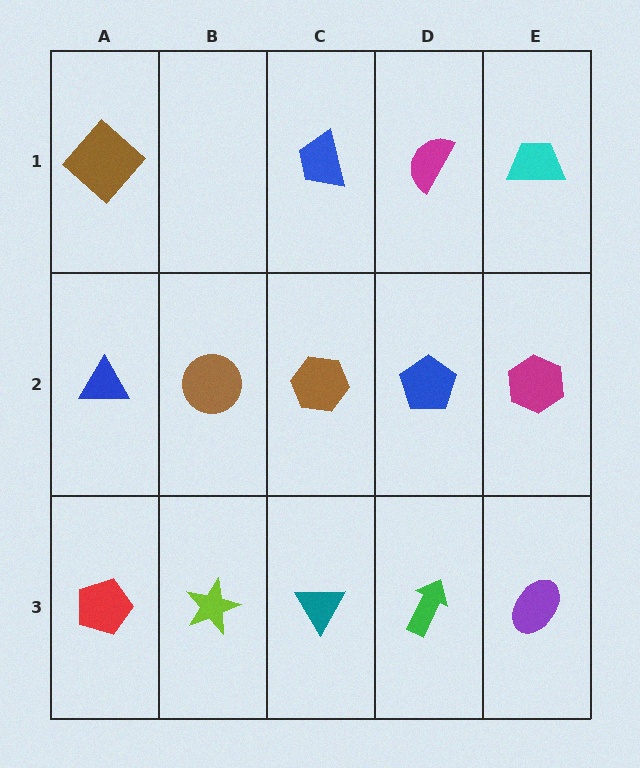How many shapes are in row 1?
4 shapes.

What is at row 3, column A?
A red pentagon.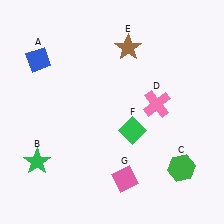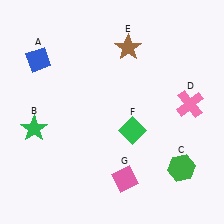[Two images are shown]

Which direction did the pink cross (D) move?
The pink cross (D) moved right.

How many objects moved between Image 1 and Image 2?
2 objects moved between the two images.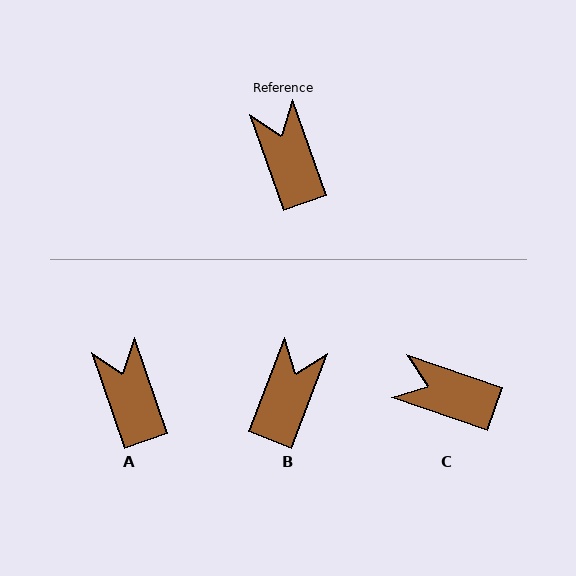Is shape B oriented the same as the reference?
No, it is off by about 40 degrees.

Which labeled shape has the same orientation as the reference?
A.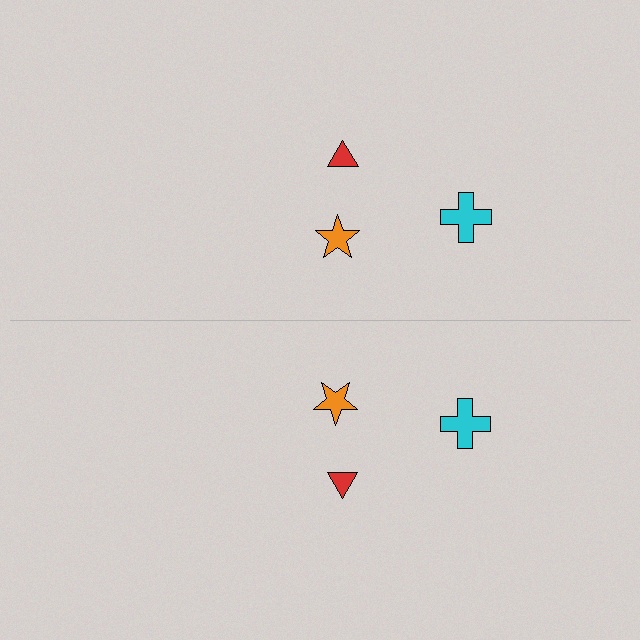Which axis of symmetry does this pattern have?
The pattern has a horizontal axis of symmetry running through the center of the image.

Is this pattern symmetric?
Yes, this pattern has bilateral (reflection) symmetry.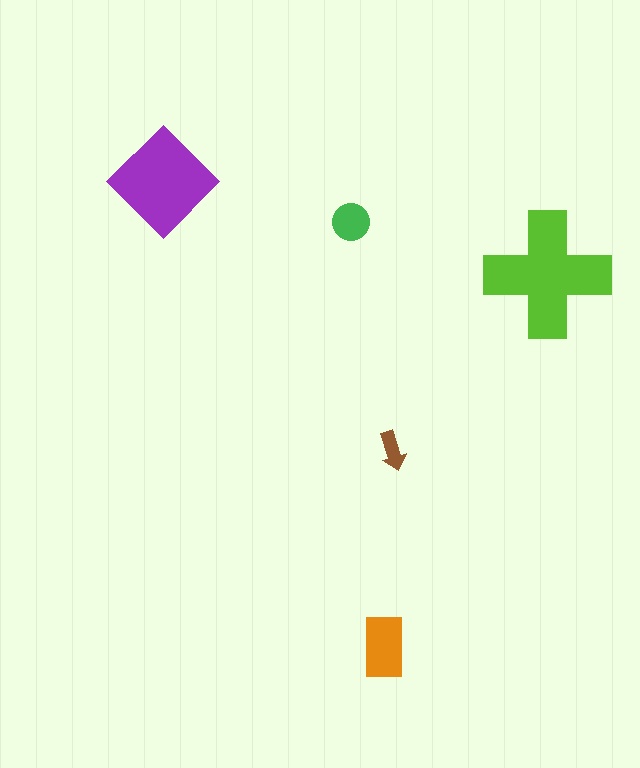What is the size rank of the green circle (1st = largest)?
4th.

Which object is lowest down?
The orange rectangle is bottommost.